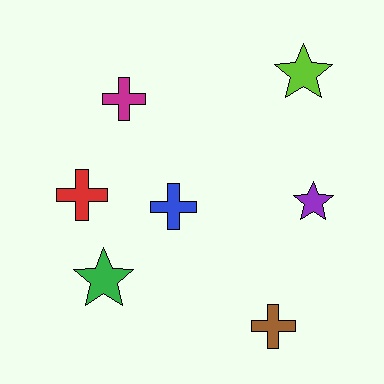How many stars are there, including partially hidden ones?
There are 3 stars.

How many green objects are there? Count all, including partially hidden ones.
There is 1 green object.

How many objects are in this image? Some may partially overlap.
There are 7 objects.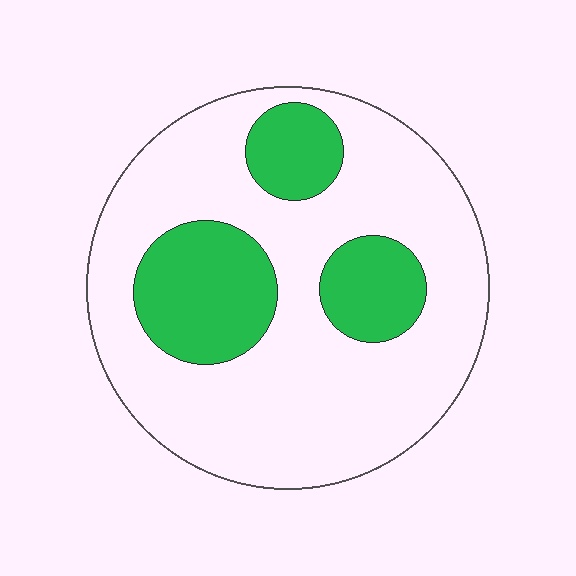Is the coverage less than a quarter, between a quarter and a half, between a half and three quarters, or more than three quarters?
Between a quarter and a half.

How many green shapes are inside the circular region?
3.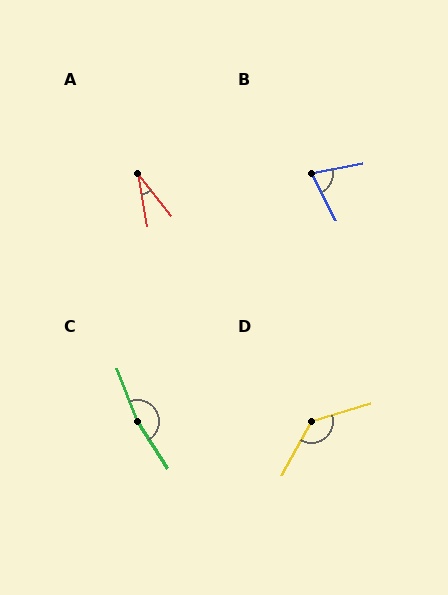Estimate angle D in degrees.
Approximately 135 degrees.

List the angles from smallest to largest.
A (29°), B (74°), D (135°), C (168°).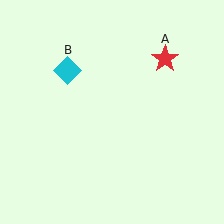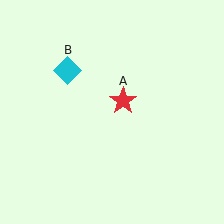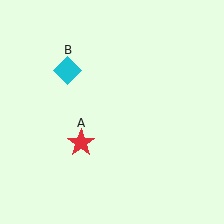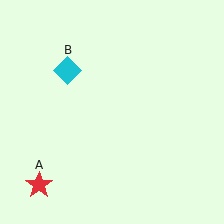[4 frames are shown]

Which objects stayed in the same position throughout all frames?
Cyan diamond (object B) remained stationary.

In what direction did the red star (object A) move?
The red star (object A) moved down and to the left.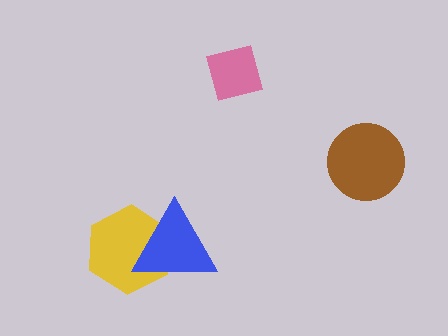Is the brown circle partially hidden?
No, no other shape covers it.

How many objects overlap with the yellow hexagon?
1 object overlaps with the yellow hexagon.